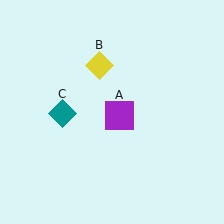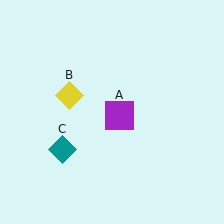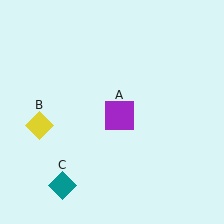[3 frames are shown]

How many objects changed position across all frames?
2 objects changed position: yellow diamond (object B), teal diamond (object C).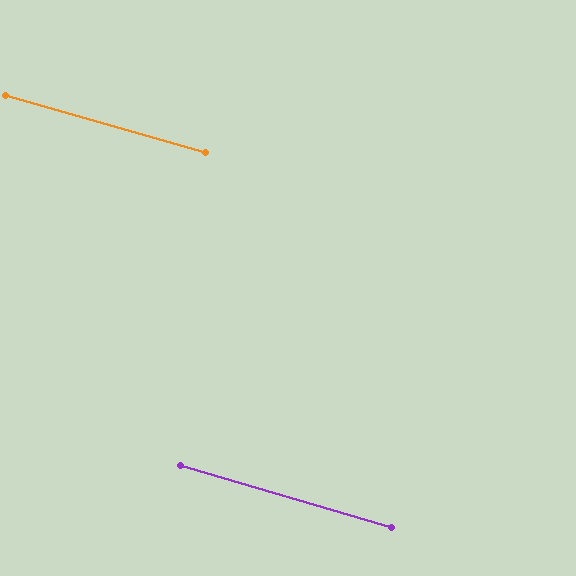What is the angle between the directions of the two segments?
Approximately 0 degrees.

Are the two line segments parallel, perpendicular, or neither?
Parallel — their directions differ by only 0.3°.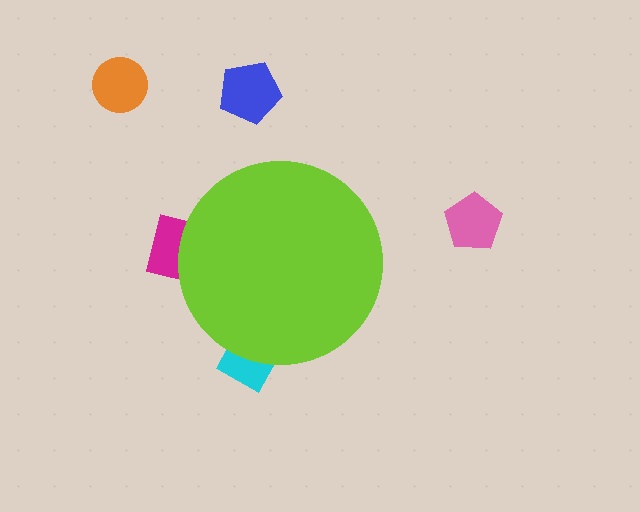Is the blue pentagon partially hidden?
No, the blue pentagon is fully visible.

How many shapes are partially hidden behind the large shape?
2 shapes are partially hidden.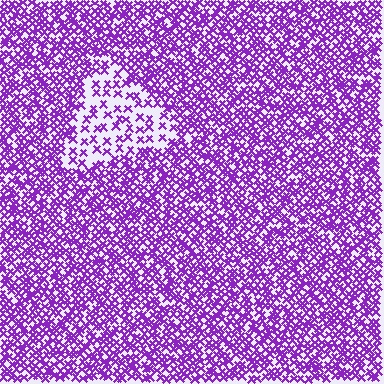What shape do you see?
I see a triangle.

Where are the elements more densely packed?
The elements are more densely packed outside the triangle boundary.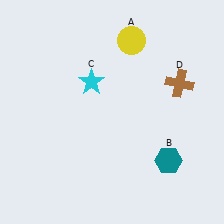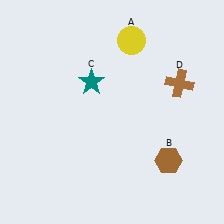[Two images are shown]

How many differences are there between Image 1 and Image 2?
There are 2 differences between the two images.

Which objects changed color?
B changed from teal to brown. C changed from cyan to teal.